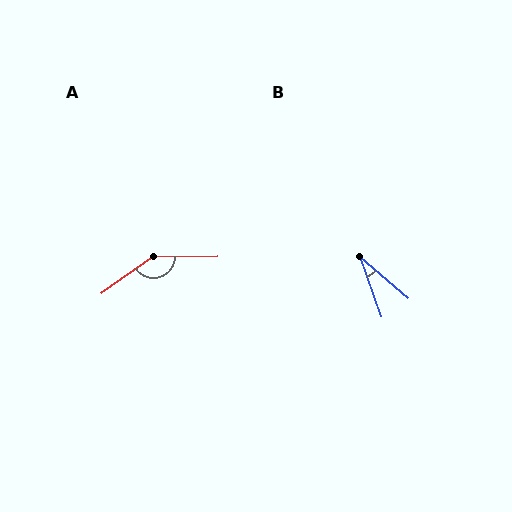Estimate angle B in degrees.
Approximately 30 degrees.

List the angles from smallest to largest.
B (30°), A (145°).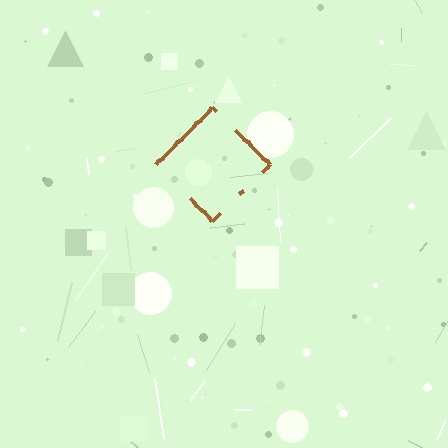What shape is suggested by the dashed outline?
The dashed outline suggests a diamond.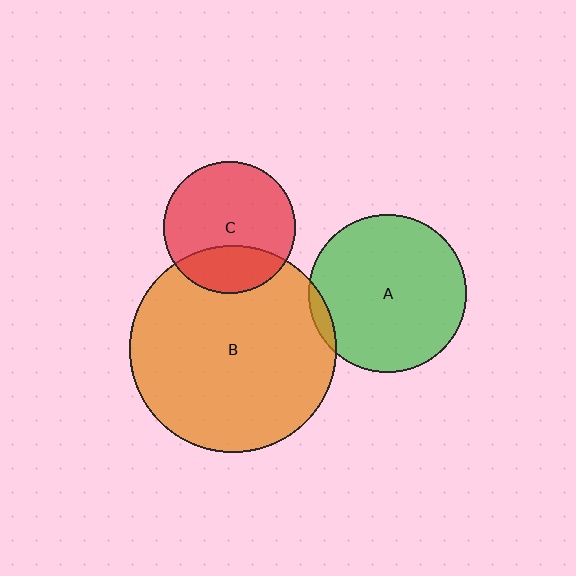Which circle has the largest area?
Circle B (orange).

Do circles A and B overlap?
Yes.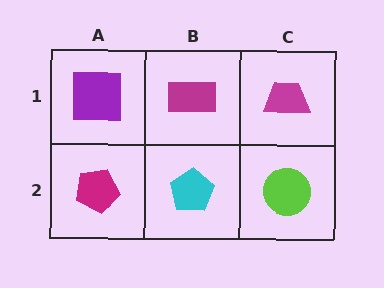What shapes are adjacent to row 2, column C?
A magenta trapezoid (row 1, column C), a cyan pentagon (row 2, column B).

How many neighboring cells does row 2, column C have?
2.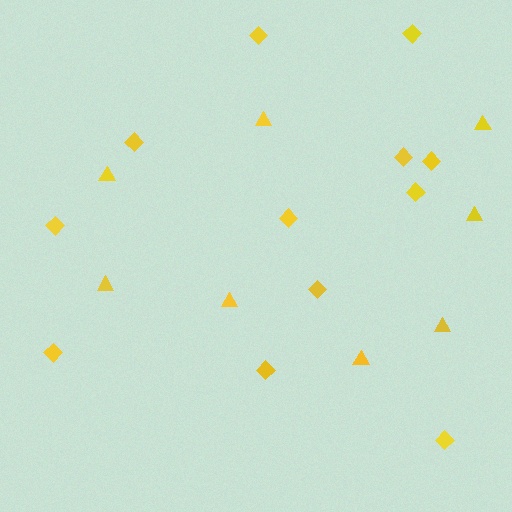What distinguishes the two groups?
There are 2 groups: one group of diamonds (12) and one group of triangles (8).